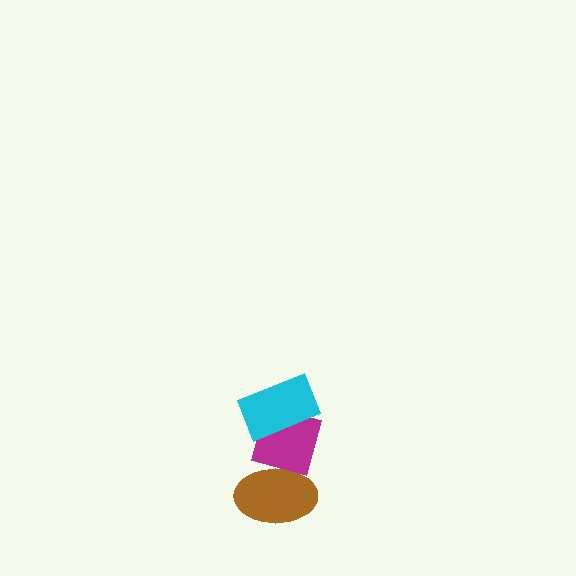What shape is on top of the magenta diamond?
The cyan rectangle is on top of the magenta diamond.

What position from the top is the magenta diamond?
The magenta diamond is 2nd from the top.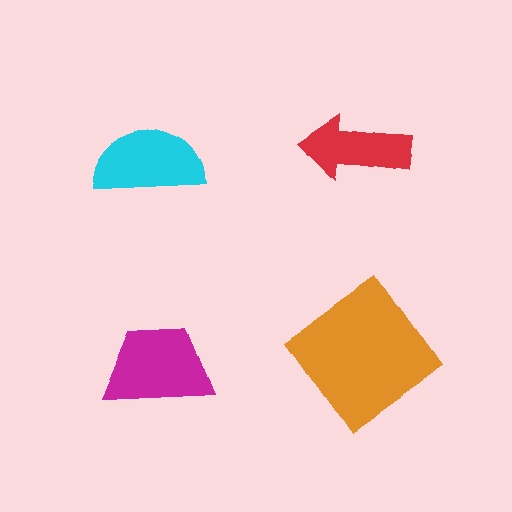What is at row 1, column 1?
A cyan semicircle.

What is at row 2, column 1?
A magenta trapezoid.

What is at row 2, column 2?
An orange diamond.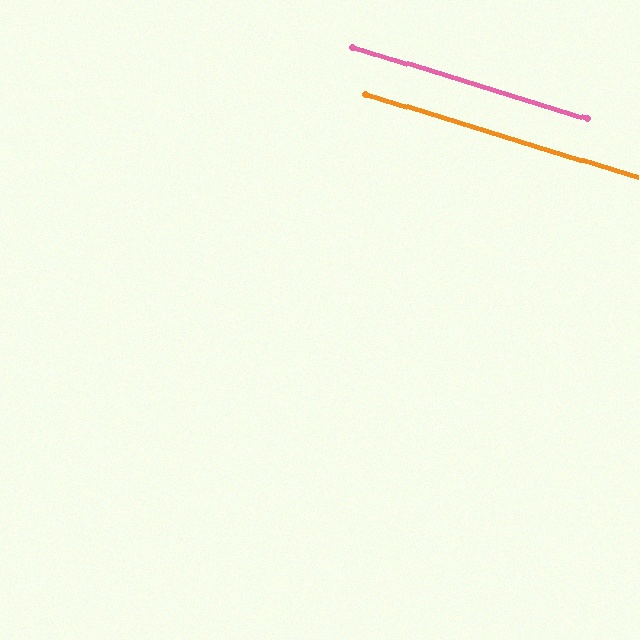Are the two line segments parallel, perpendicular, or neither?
Parallel — their directions differ by only 0.1°.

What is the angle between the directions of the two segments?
Approximately 0 degrees.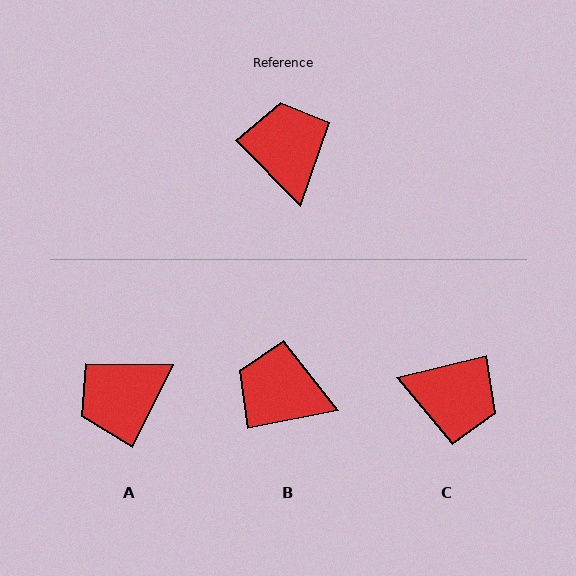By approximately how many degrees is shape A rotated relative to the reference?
Approximately 109 degrees counter-clockwise.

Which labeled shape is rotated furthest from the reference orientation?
C, about 121 degrees away.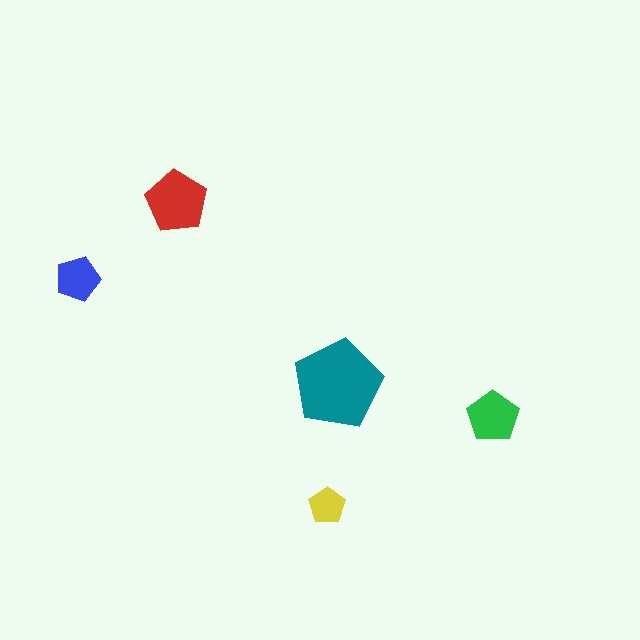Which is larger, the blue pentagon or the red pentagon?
The red one.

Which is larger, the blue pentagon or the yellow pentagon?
The blue one.